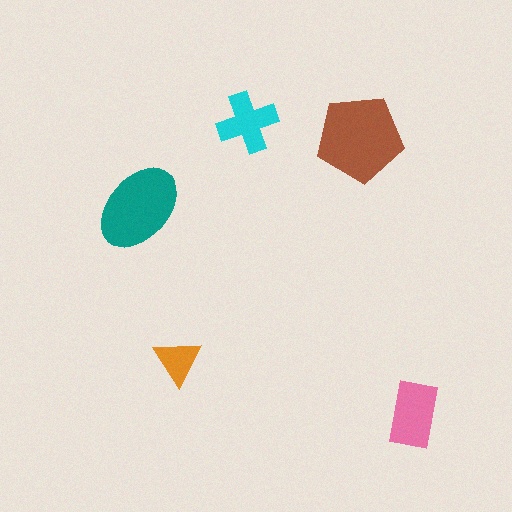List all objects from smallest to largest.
The orange triangle, the cyan cross, the pink rectangle, the teal ellipse, the brown pentagon.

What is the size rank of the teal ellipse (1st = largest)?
2nd.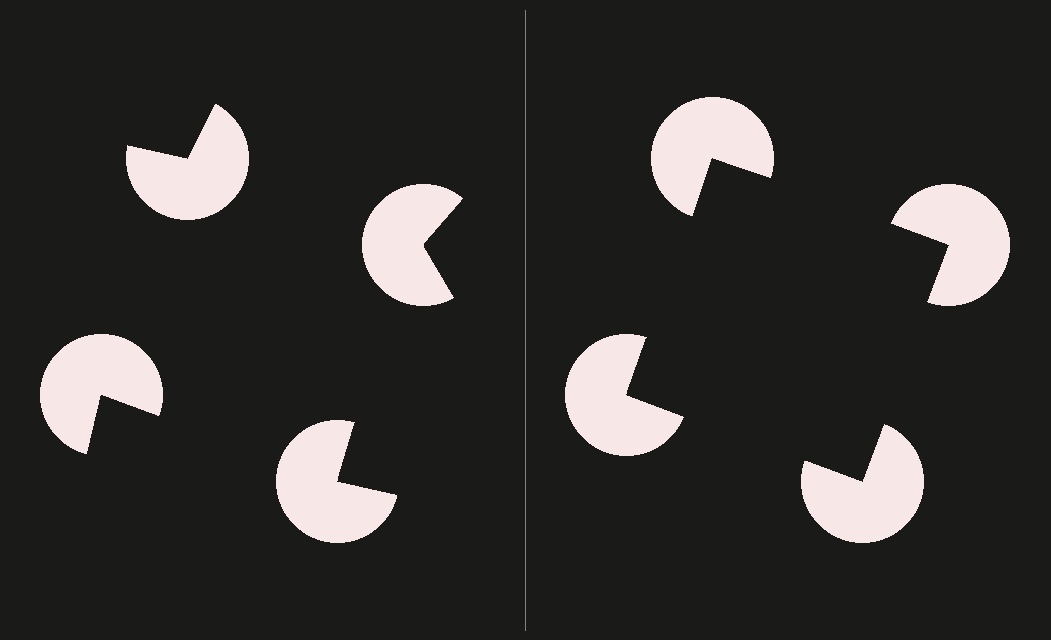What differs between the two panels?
The pac-man discs are positioned identically on both sides; only the wedge orientations differ. On the right they align to a square; on the left they are misaligned.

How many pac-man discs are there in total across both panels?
8 — 4 on each side.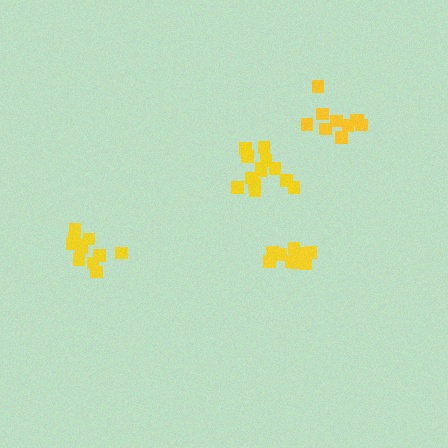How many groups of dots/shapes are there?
There are 4 groups.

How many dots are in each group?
Group 1: 10 dots, Group 2: 10 dots, Group 3: 14 dots, Group 4: 11 dots (45 total).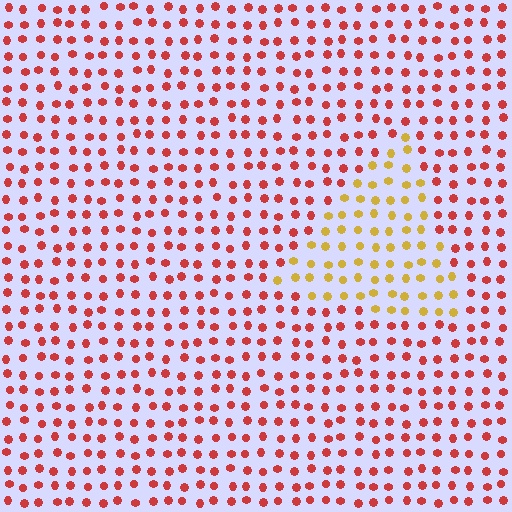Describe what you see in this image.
The image is filled with small red elements in a uniform arrangement. A triangle-shaped region is visible where the elements are tinted to a slightly different hue, forming a subtle color boundary.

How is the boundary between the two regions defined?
The boundary is defined purely by a slight shift in hue (about 49 degrees). Spacing, size, and orientation are identical on both sides.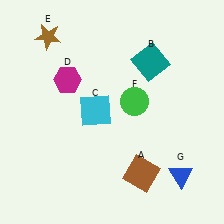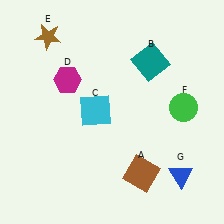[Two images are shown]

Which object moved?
The green circle (F) moved right.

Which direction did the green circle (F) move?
The green circle (F) moved right.